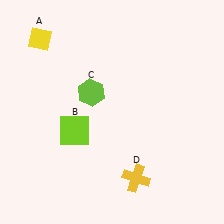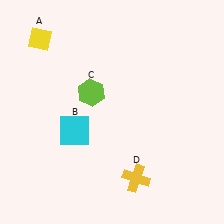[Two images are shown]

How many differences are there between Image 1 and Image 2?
There is 1 difference between the two images.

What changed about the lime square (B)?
In Image 1, B is lime. In Image 2, it changed to cyan.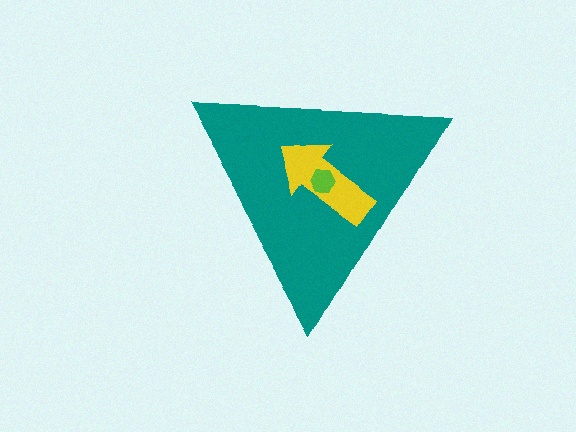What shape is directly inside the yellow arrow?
The lime hexagon.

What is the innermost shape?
The lime hexagon.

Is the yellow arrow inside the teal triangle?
Yes.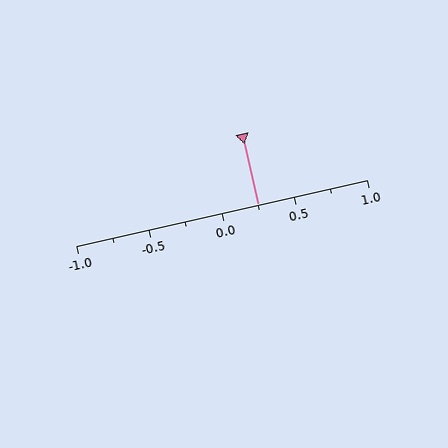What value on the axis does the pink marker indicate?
The marker indicates approximately 0.25.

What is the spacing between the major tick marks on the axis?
The major ticks are spaced 0.5 apart.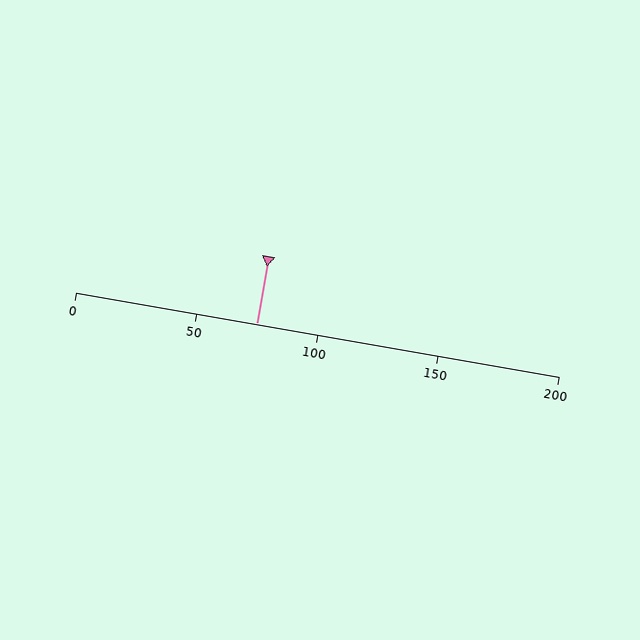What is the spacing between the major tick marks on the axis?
The major ticks are spaced 50 apart.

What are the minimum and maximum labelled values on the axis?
The axis runs from 0 to 200.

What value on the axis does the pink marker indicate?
The marker indicates approximately 75.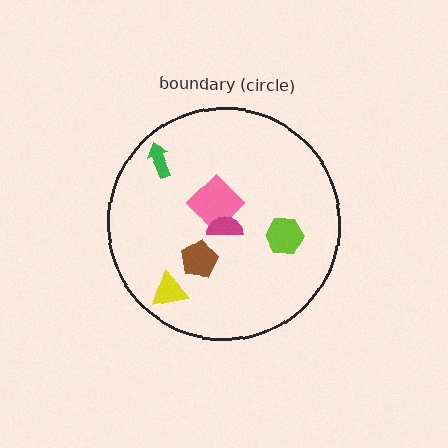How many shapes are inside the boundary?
6 inside, 0 outside.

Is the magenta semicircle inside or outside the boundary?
Inside.